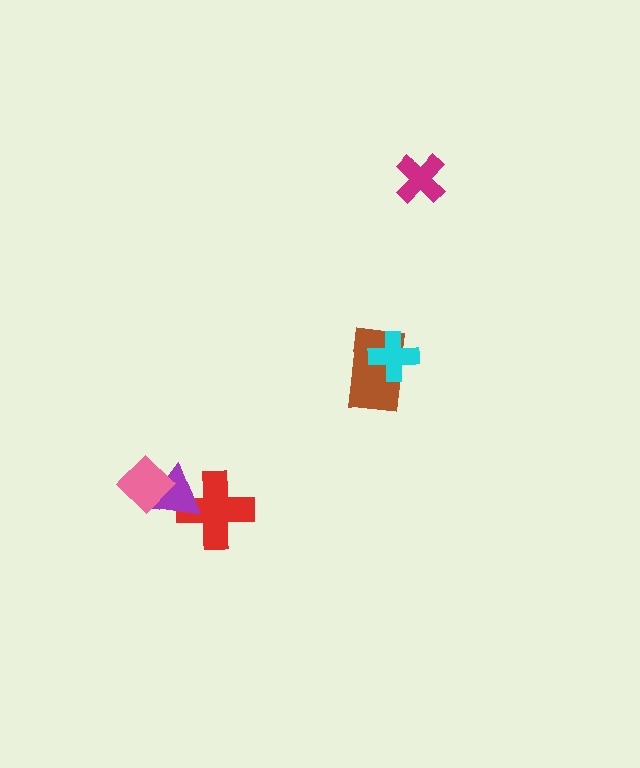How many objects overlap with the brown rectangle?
1 object overlaps with the brown rectangle.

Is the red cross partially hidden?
Yes, it is partially covered by another shape.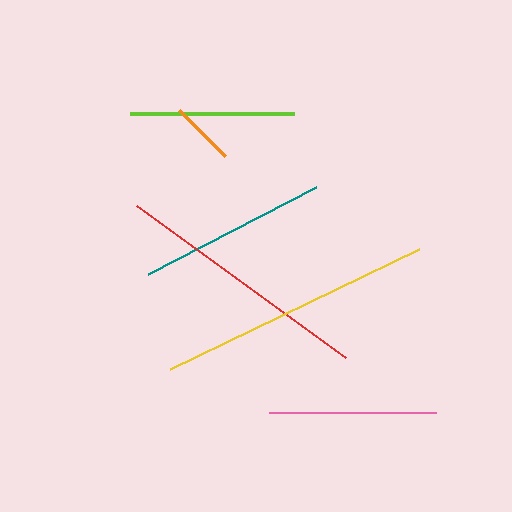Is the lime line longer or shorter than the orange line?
The lime line is longer than the orange line.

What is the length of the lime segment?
The lime segment is approximately 164 pixels long.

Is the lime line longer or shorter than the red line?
The red line is longer than the lime line.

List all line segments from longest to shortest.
From longest to shortest: yellow, red, teal, pink, lime, orange.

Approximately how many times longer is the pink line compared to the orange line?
The pink line is approximately 2.6 times the length of the orange line.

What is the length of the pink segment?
The pink segment is approximately 167 pixels long.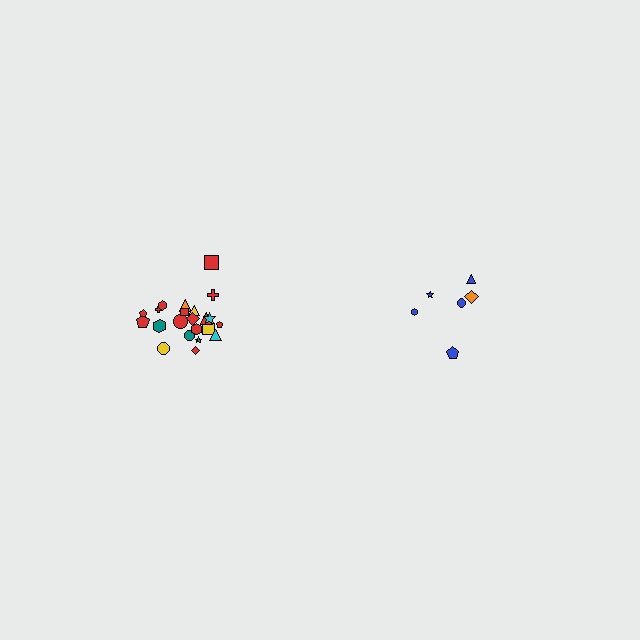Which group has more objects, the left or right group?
The left group.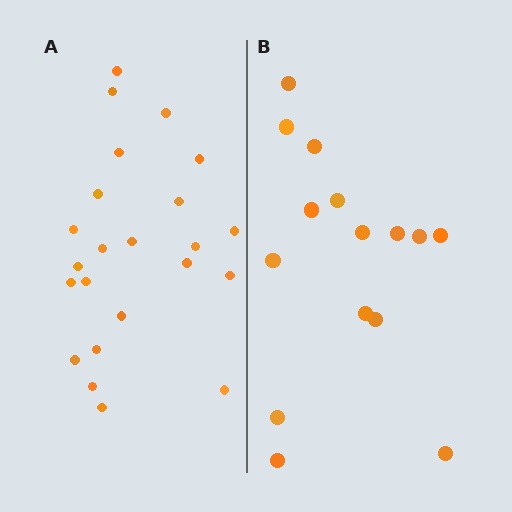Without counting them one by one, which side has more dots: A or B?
Region A (the left region) has more dots.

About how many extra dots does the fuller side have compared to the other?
Region A has roughly 8 or so more dots than region B.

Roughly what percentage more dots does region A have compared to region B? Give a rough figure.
About 55% more.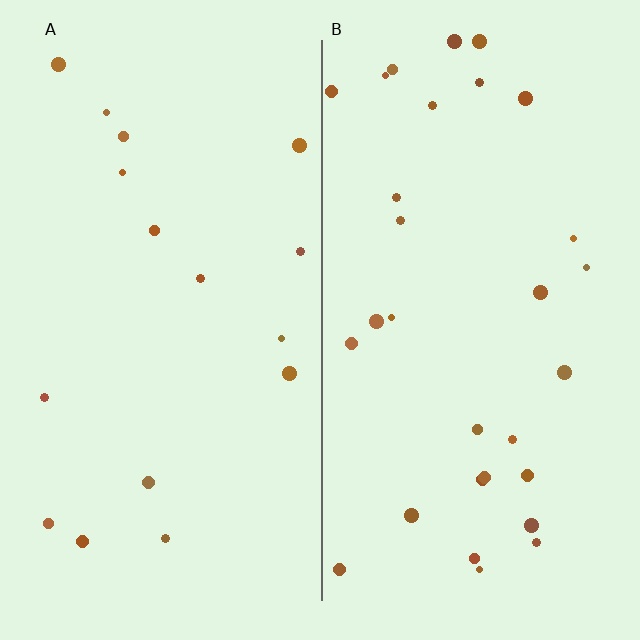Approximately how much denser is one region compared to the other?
Approximately 1.9× — region B over region A.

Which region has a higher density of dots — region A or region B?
B (the right).